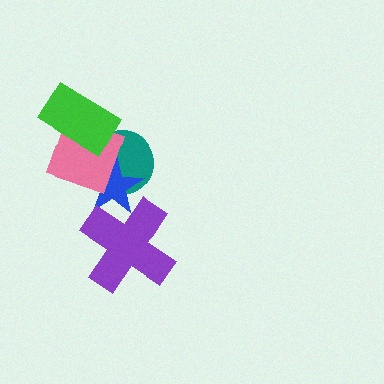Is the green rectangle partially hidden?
No, no other shape covers it.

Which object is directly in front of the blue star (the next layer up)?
The purple cross is directly in front of the blue star.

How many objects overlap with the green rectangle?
2 objects overlap with the green rectangle.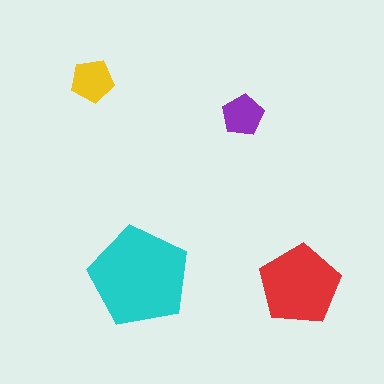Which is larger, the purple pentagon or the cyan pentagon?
The cyan one.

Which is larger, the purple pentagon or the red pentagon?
The red one.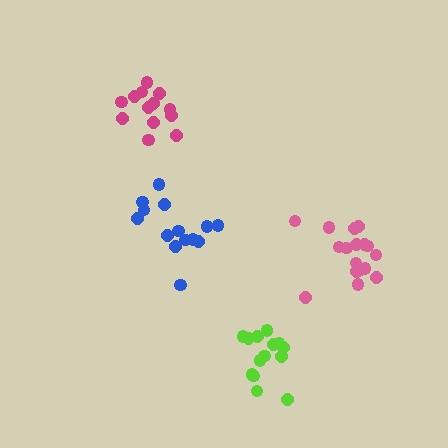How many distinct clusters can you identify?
There are 4 distinct clusters.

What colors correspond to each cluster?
The clusters are colored: lime, pink, blue, magenta.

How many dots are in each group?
Group 1: 14 dots, Group 2: 17 dots, Group 3: 14 dots, Group 4: 13 dots (58 total).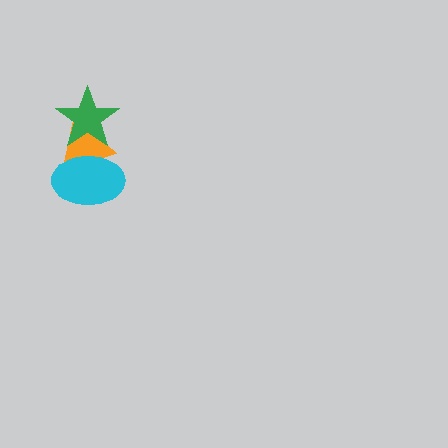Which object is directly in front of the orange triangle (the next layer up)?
The cyan ellipse is directly in front of the orange triangle.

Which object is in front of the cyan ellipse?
The green star is in front of the cyan ellipse.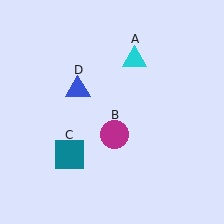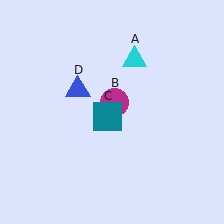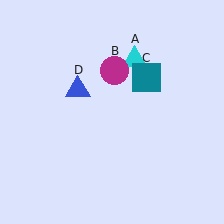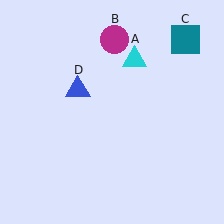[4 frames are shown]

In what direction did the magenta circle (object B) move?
The magenta circle (object B) moved up.